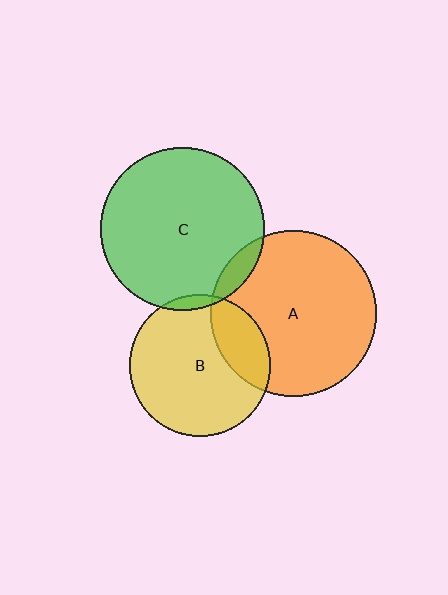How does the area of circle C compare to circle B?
Approximately 1.3 times.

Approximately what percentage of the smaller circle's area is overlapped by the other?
Approximately 20%.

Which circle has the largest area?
Circle A (orange).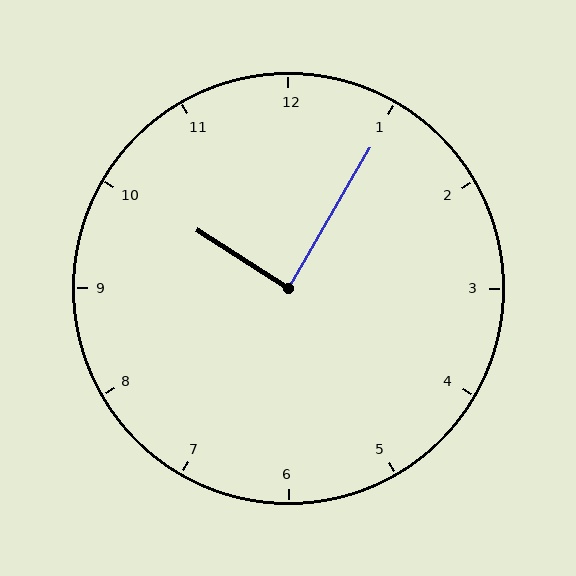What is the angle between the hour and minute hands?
Approximately 88 degrees.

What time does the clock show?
10:05.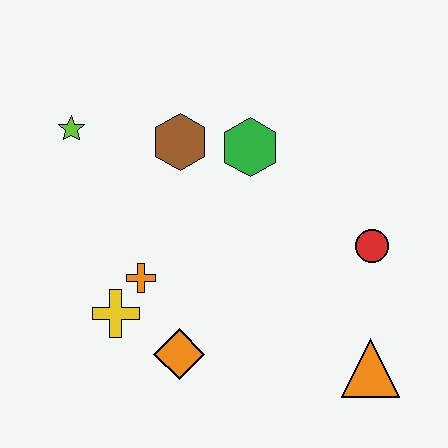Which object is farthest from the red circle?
The lime star is farthest from the red circle.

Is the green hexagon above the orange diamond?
Yes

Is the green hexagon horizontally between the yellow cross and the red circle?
Yes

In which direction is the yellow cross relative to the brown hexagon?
The yellow cross is below the brown hexagon.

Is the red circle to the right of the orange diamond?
Yes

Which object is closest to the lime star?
The brown hexagon is closest to the lime star.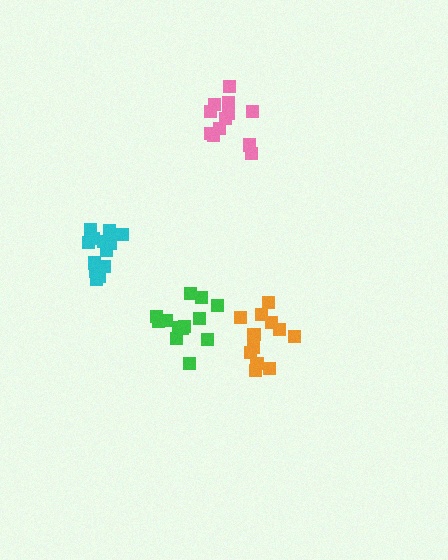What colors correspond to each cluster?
The clusters are colored: orange, pink, green, cyan.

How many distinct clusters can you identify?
There are 4 distinct clusters.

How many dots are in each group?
Group 1: 12 dots, Group 2: 12 dots, Group 3: 13 dots, Group 4: 13 dots (50 total).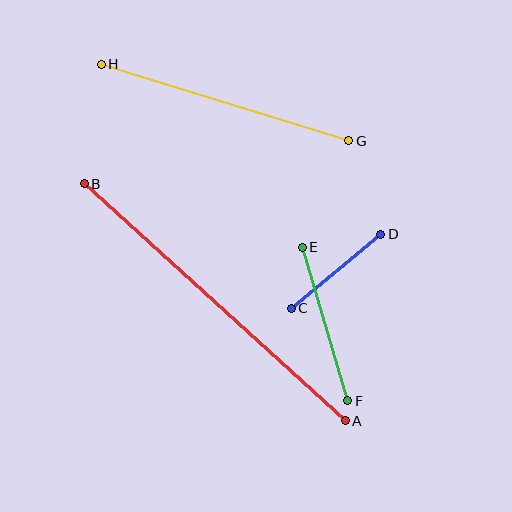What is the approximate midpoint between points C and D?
The midpoint is at approximately (336, 271) pixels.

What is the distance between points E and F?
The distance is approximately 160 pixels.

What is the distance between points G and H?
The distance is approximately 259 pixels.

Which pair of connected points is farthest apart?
Points A and B are farthest apart.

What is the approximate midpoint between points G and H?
The midpoint is at approximately (225, 102) pixels.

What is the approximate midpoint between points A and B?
The midpoint is at approximately (215, 302) pixels.